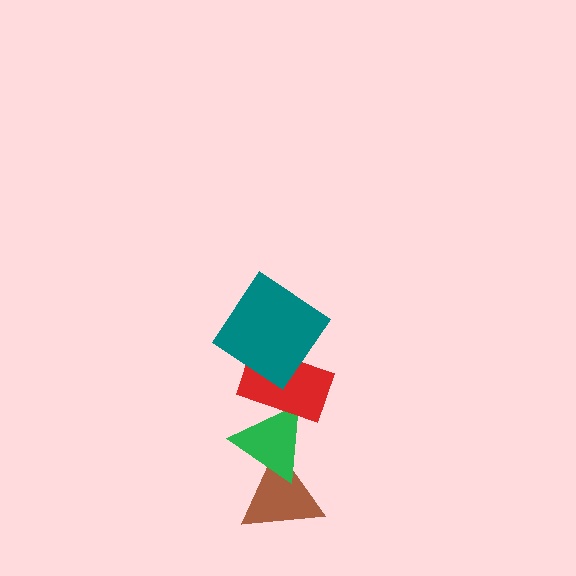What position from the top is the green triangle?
The green triangle is 3rd from the top.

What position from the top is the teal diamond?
The teal diamond is 1st from the top.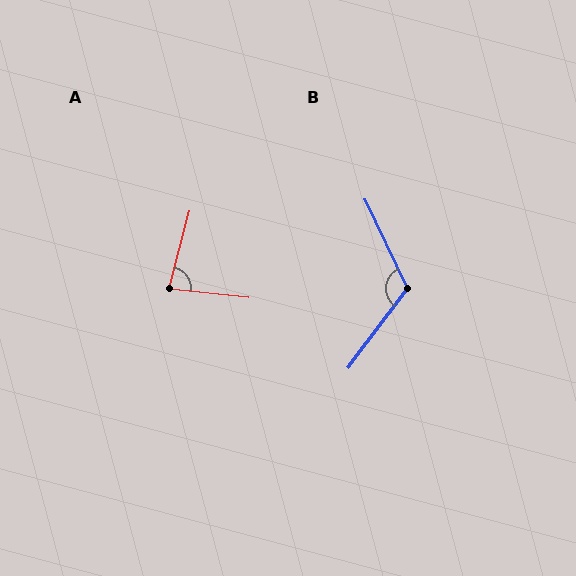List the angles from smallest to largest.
A (82°), B (118°).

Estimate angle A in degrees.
Approximately 82 degrees.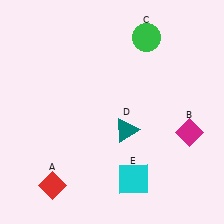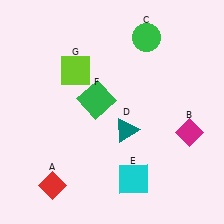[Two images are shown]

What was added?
A green square (F), a lime square (G) were added in Image 2.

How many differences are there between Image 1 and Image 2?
There are 2 differences between the two images.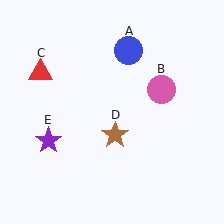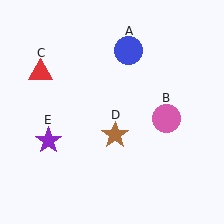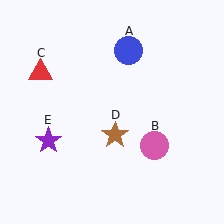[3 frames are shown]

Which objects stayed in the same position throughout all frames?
Blue circle (object A) and red triangle (object C) and brown star (object D) and purple star (object E) remained stationary.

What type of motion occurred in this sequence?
The pink circle (object B) rotated clockwise around the center of the scene.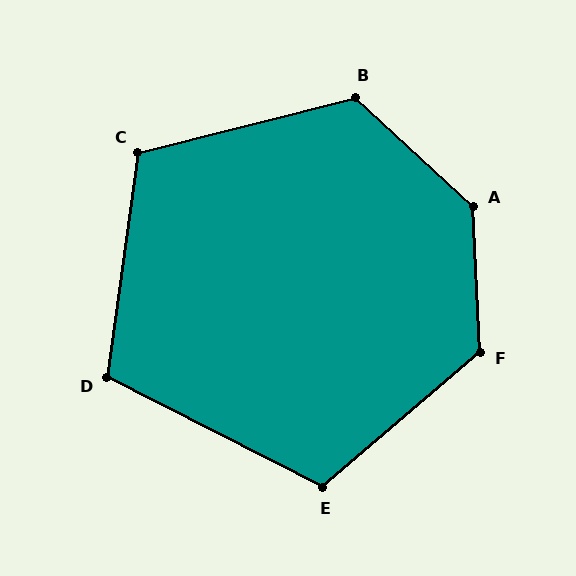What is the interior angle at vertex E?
Approximately 112 degrees (obtuse).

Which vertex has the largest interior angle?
A, at approximately 136 degrees.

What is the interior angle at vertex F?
Approximately 128 degrees (obtuse).